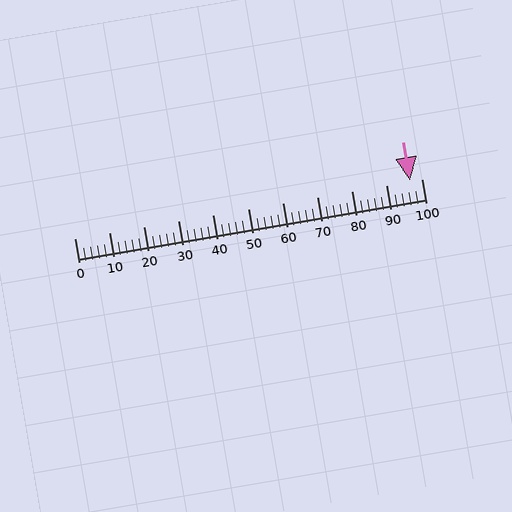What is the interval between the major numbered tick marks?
The major tick marks are spaced 10 units apart.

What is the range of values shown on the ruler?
The ruler shows values from 0 to 100.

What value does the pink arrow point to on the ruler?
The pink arrow points to approximately 97.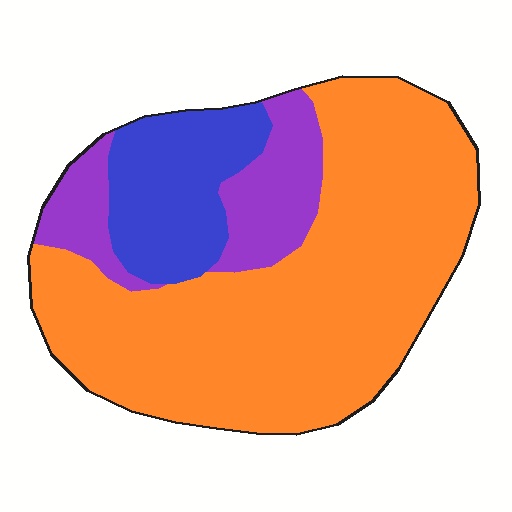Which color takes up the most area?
Orange, at roughly 65%.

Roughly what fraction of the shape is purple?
Purple takes up about one sixth (1/6) of the shape.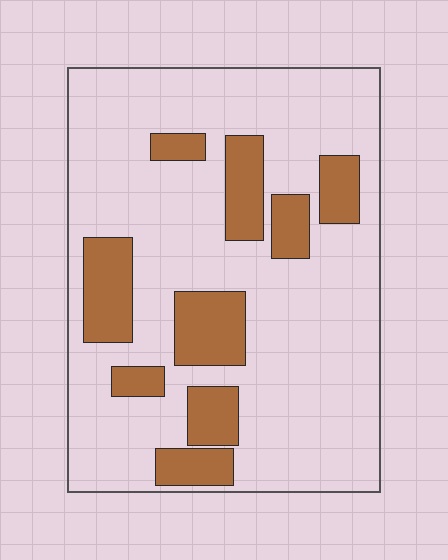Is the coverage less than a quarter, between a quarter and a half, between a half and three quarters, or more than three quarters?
Less than a quarter.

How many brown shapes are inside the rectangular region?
9.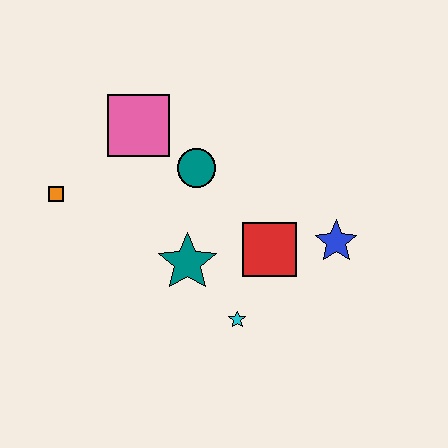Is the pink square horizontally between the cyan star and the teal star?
No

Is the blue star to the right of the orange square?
Yes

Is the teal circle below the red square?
No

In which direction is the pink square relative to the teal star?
The pink square is above the teal star.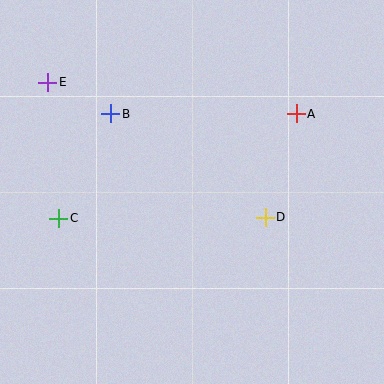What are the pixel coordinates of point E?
Point E is at (48, 82).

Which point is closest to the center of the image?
Point D at (265, 217) is closest to the center.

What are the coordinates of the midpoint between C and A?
The midpoint between C and A is at (177, 166).